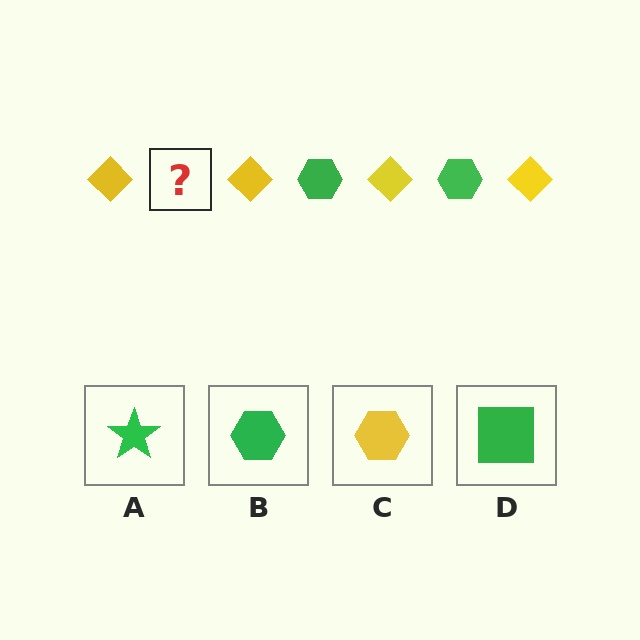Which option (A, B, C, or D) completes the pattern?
B.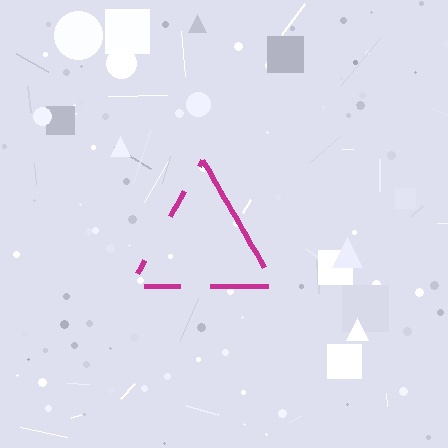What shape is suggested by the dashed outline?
The dashed outline suggests a triangle.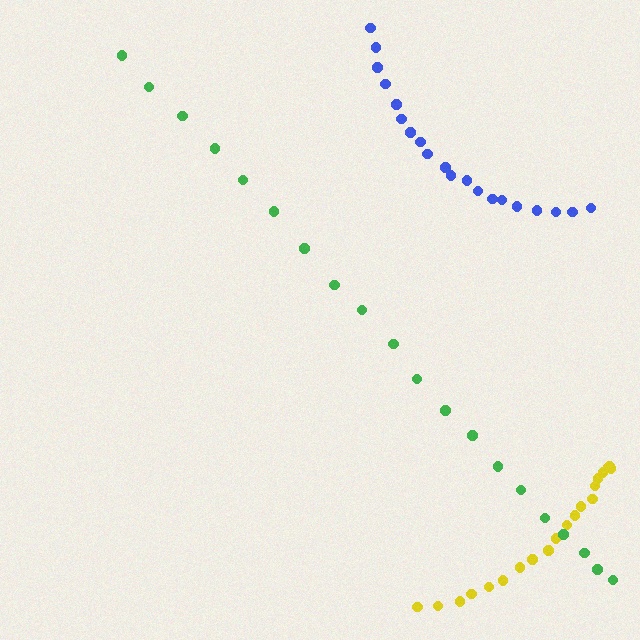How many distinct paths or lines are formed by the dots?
There are 3 distinct paths.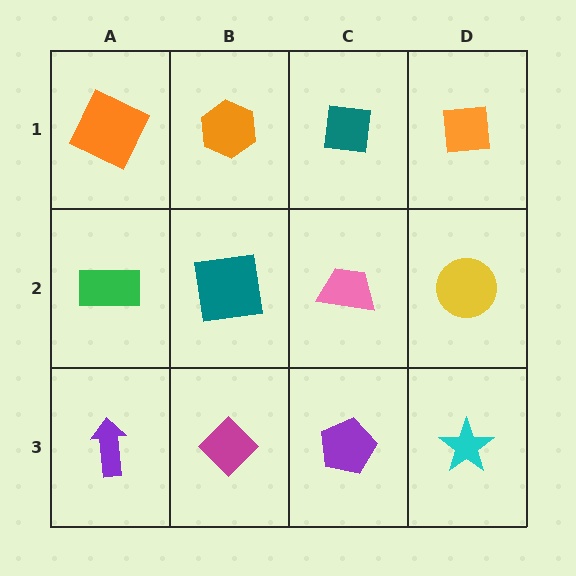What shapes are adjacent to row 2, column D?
An orange square (row 1, column D), a cyan star (row 3, column D), a pink trapezoid (row 2, column C).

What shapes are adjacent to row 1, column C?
A pink trapezoid (row 2, column C), an orange hexagon (row 1, column B), an orange square (row 1, column D).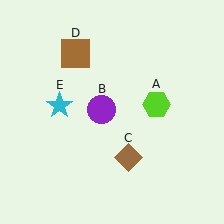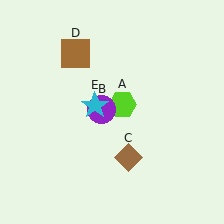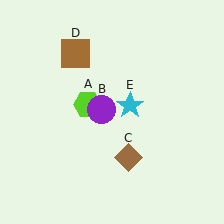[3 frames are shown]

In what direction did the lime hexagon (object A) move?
The lime hexagon (object A) moved left.